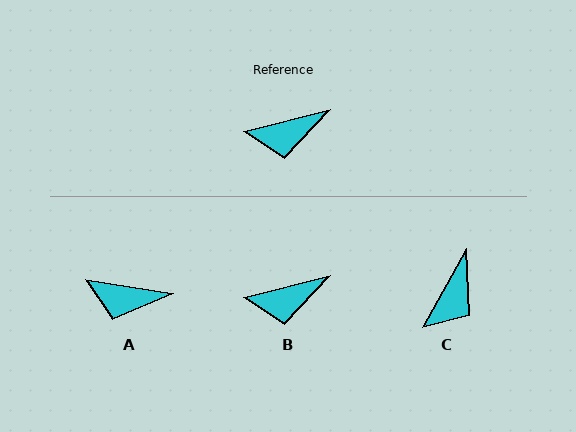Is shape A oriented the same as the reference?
No, it is off by about 23 degrees.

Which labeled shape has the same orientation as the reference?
B.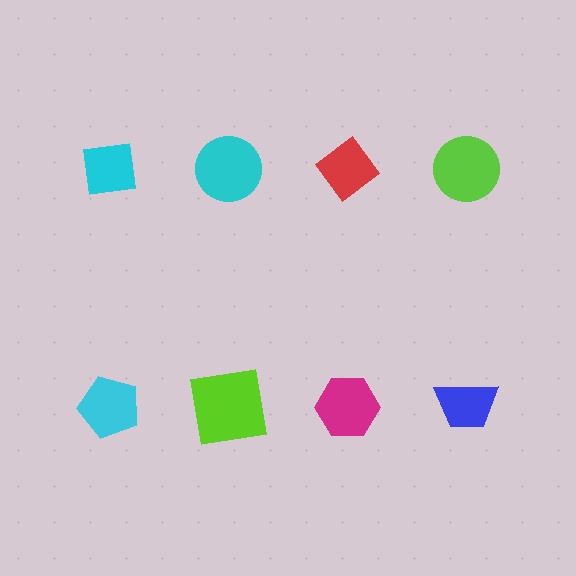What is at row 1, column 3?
A red diamond.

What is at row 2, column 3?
A magenta hexagon.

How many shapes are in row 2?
4 shapes.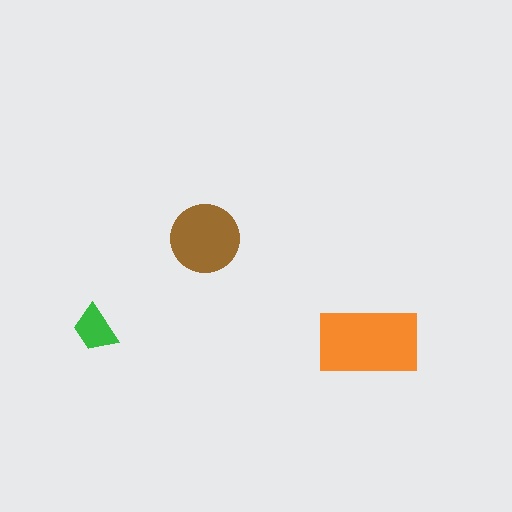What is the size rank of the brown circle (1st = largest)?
2nd.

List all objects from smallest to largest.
The green trapezoid, the brown circle, the orange rectangle.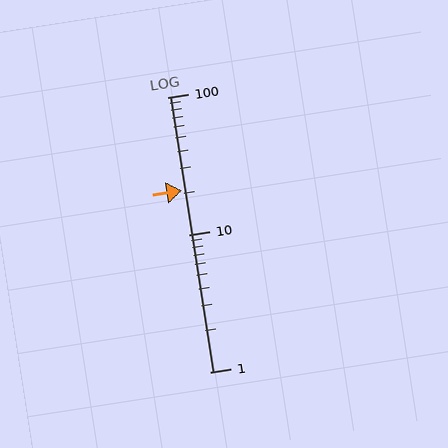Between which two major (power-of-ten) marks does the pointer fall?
The pointer is between 10 and 100.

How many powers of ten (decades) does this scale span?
The scale spans 2 decades, from 1 to 100.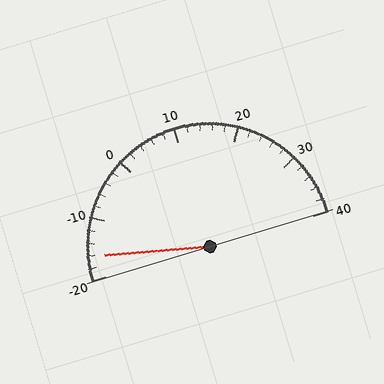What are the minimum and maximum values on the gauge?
The gauge ranges from -20 to 40.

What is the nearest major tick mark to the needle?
The nearest major tick mark is -20.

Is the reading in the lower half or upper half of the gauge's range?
The reading is in the lower half of the range (-20 to 40).